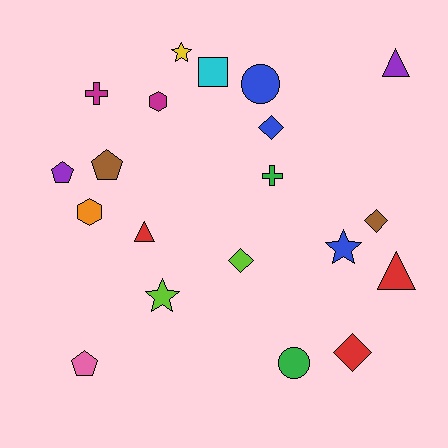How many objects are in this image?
There are 20 objects.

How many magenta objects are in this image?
There are 2 magenta objects.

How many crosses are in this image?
There are 2 crosses.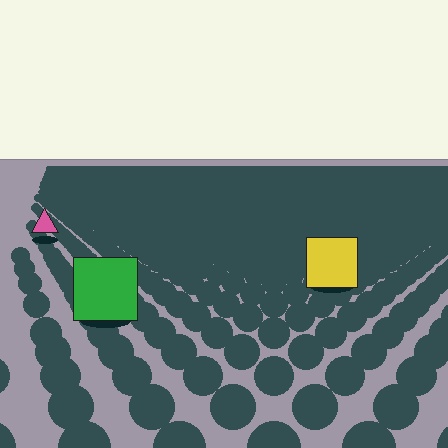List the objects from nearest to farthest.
From nearest to farthest: the green square, the yellow square, the pink triangle.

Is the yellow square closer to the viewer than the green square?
No. The green square is closer — you can tell from the texture gradient: the ground texture is coarser near it.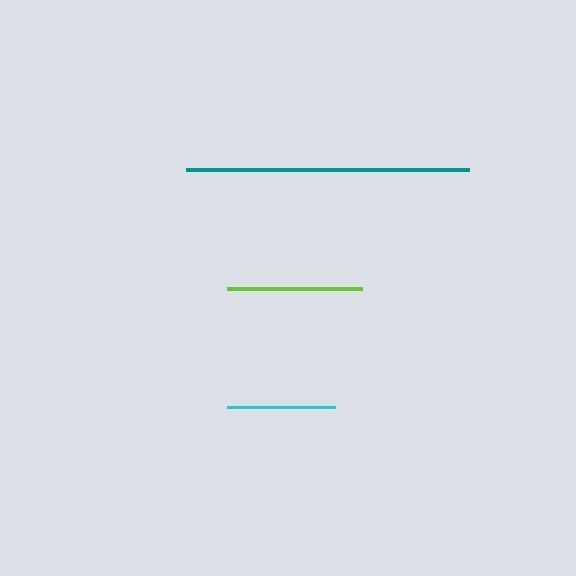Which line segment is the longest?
The teal line is the longest at approximately 282 pixels.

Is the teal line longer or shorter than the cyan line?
The teal line is longer than the cyan line.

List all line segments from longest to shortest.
From longest to shortest: teal, lime, cyan.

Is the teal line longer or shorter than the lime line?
The teal line is longer than the lime line.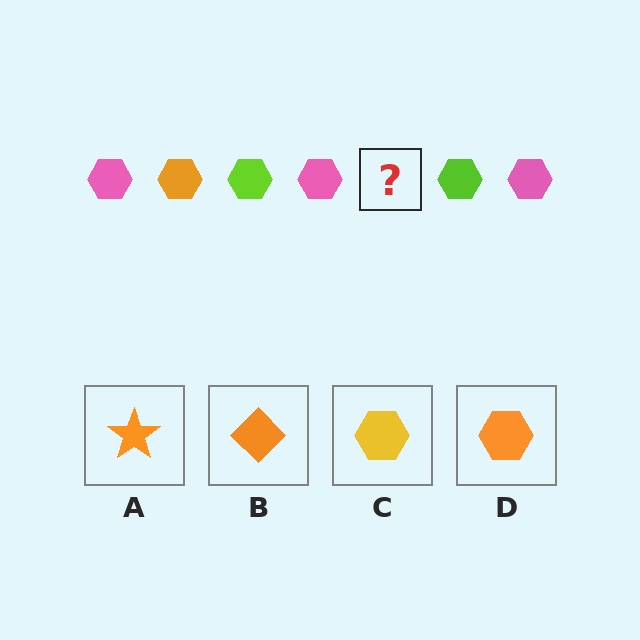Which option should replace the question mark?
Option D.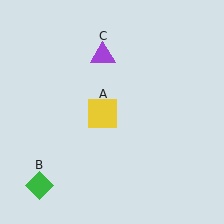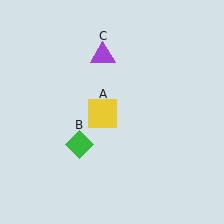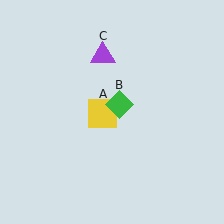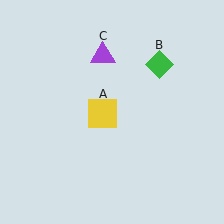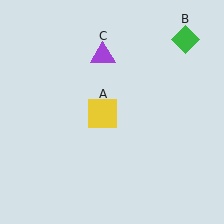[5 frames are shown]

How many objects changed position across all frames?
1 object changed position: green diamond (object B).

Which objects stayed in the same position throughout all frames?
Yellow square (object A) and purple triangle (object C) remained stationary.